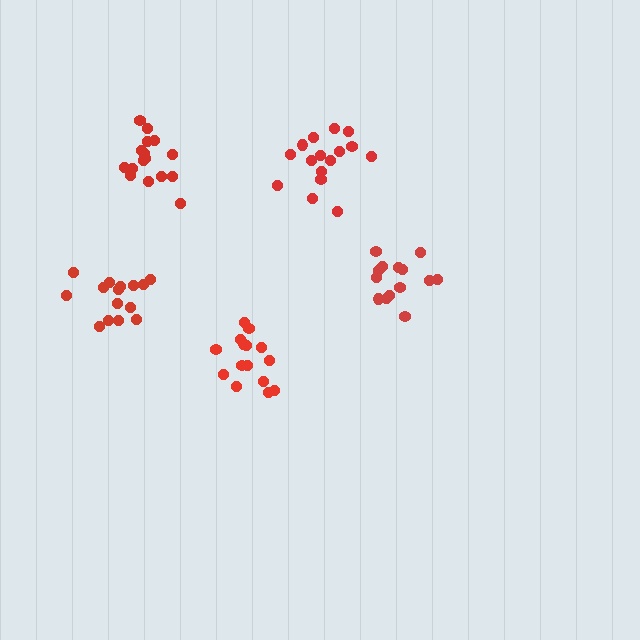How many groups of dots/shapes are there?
There are 5 groups.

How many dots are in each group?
Group 1: 15 dots, Group 2: 16 dots, Group 3: 16 dots, Group 4: 14 dots, Group 5: 15 dots (76 total).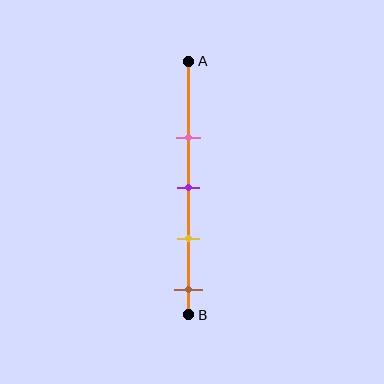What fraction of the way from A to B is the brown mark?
The brown mark is approximately 90% (0.9) of the way from A to B.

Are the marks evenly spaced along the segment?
Yes, the marks are approximately evenly spaced.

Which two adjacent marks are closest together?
The purple and yellow marks are the closest adjacent pair.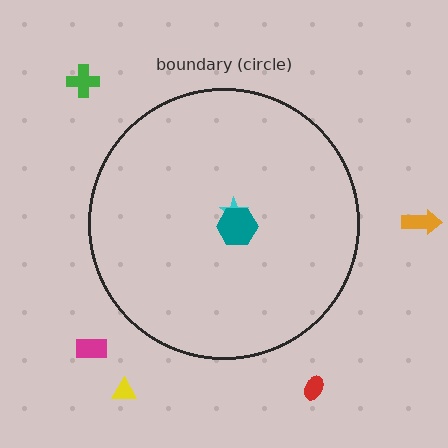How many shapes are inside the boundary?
2 inside, 5 outside.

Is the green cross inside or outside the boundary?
Outside.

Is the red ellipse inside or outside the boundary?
Outside.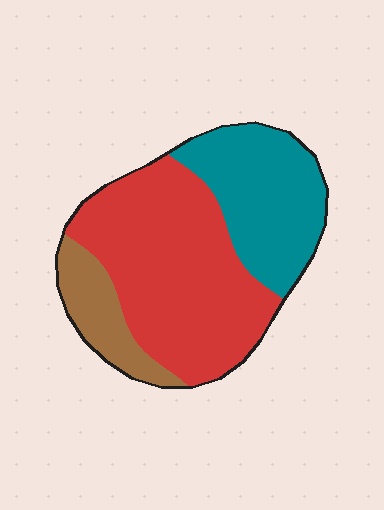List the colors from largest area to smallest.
From largest to smallest: red, teal, brown.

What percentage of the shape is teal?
Teal covers 31% of the shape.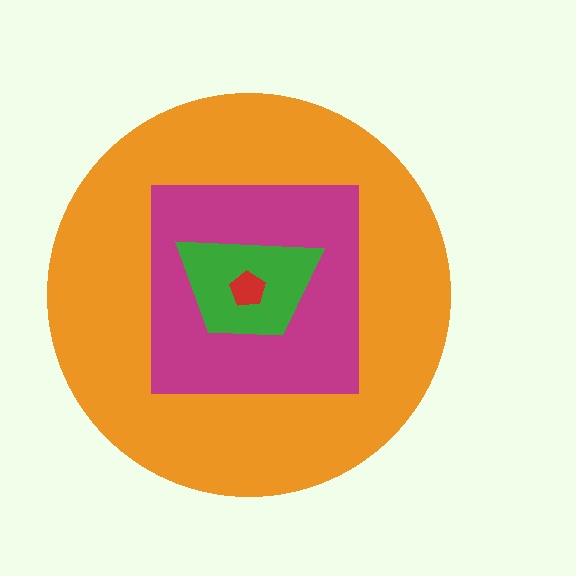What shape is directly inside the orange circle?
The magenta square.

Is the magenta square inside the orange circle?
Yes.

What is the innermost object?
The red pentagon.